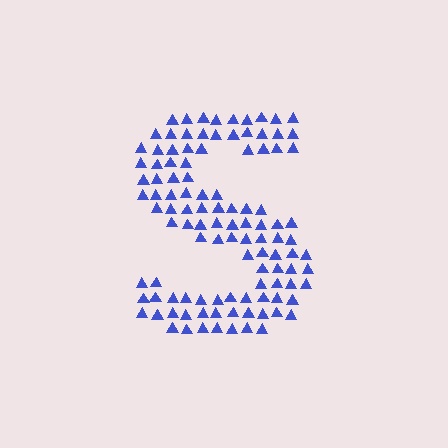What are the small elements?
The small elements are triangles.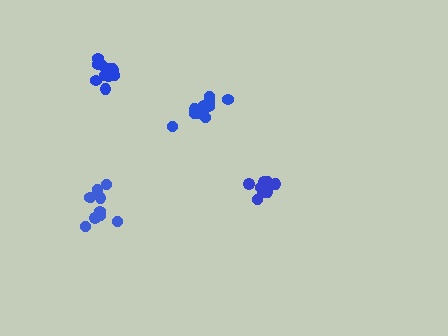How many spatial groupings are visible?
There are 4 spatial groupings.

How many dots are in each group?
Group 1: 10 dots, Group 2: 13 dots, Group 3: 10 dots, Group 4: 13 dots (46 total).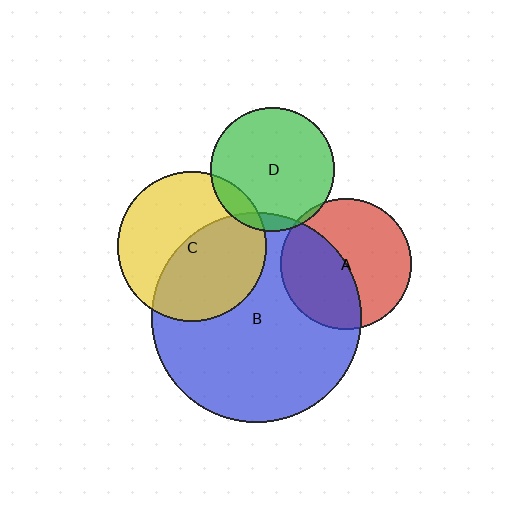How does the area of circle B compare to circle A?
Approximately 2.6 times.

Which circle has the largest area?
Circle B (blue).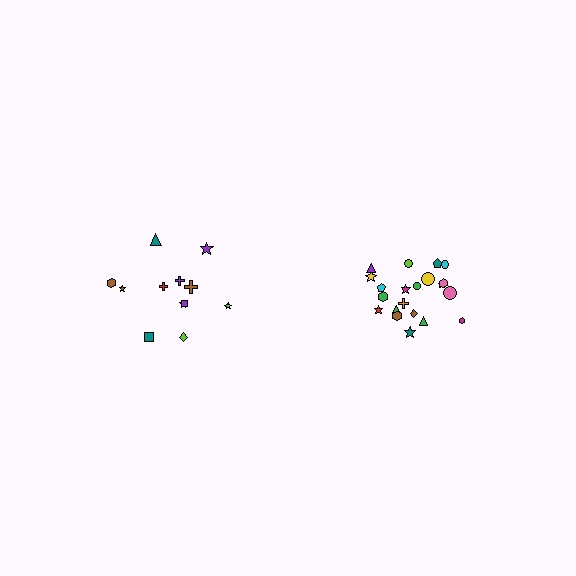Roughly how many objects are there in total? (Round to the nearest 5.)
Roughly 35 objects in total.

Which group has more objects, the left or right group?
The right group.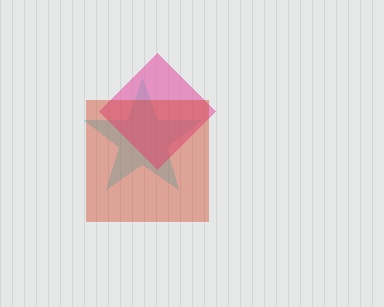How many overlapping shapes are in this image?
There are 3 overlapping shapes in the image.